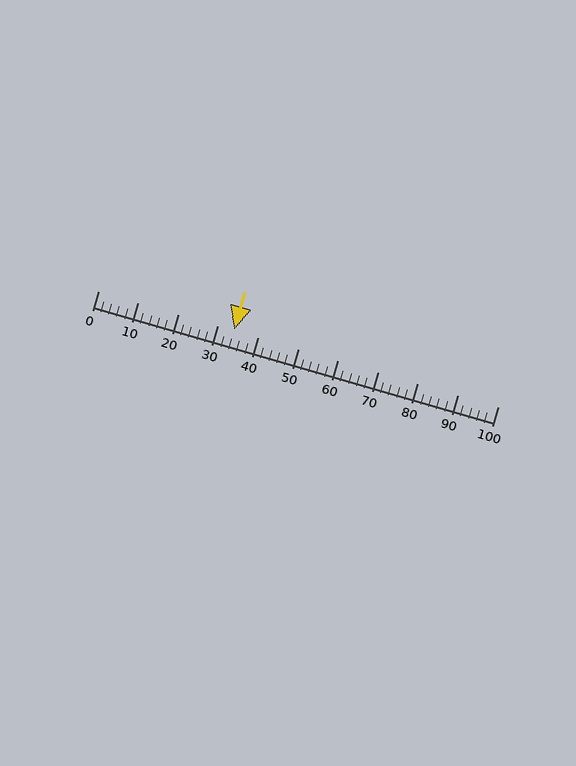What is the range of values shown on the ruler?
The ruler shows values from 0 to 100.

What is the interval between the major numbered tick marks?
The major tick marks are spaced 10 units apart.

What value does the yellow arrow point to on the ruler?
The yellow arrow points to approximately 34.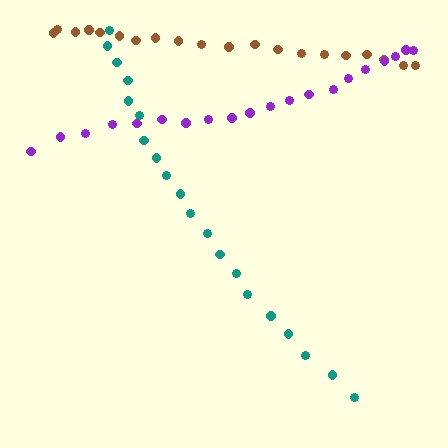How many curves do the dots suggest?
There are 3 distinct paths.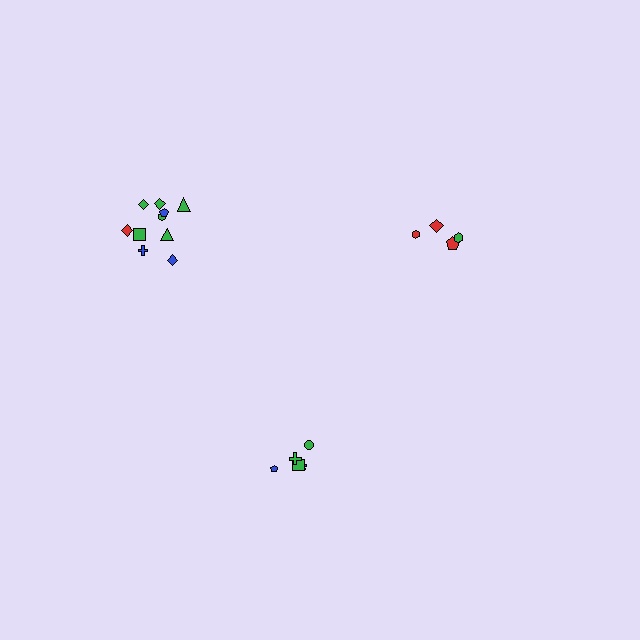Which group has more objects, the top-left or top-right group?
The top-left group.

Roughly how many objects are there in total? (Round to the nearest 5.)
Roughly 20 objects in total.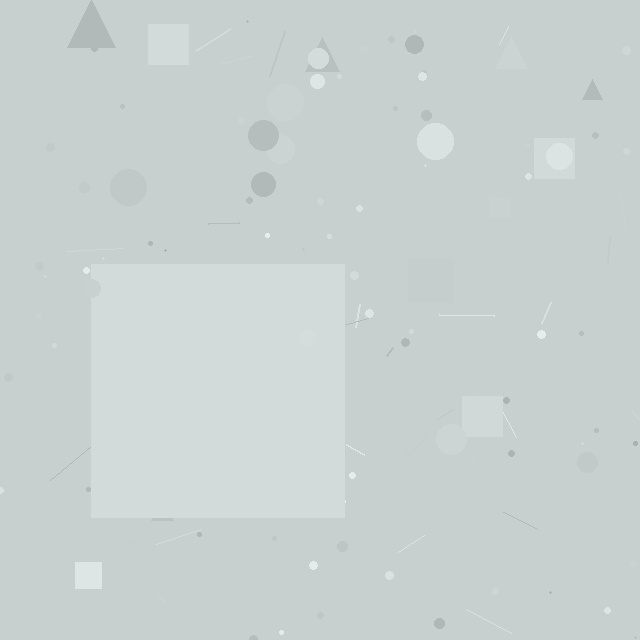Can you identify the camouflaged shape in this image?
The camouflaged shape is a square.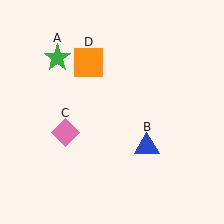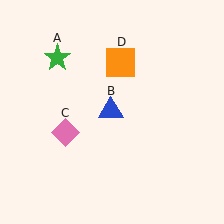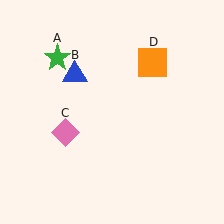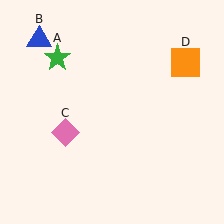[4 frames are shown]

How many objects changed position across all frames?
2 objects changed position: blue triangle (object B), orange square (object D).